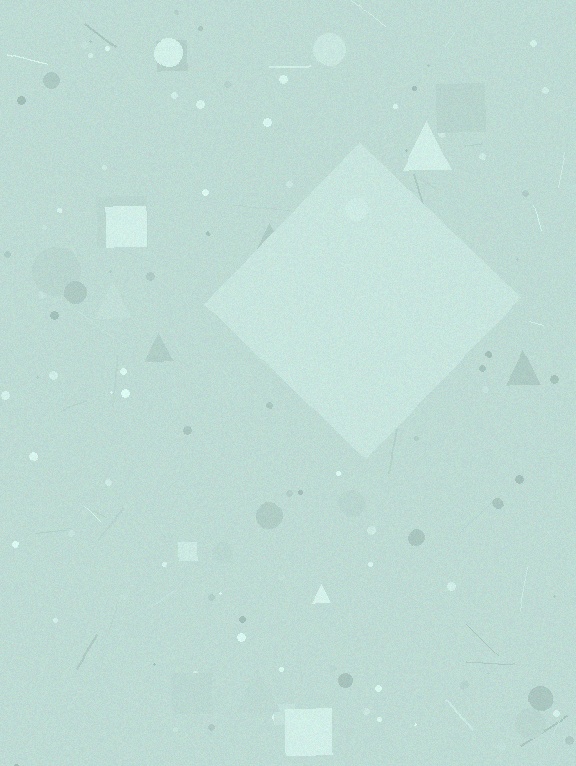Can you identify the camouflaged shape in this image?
The camouflaged shape is a diamond.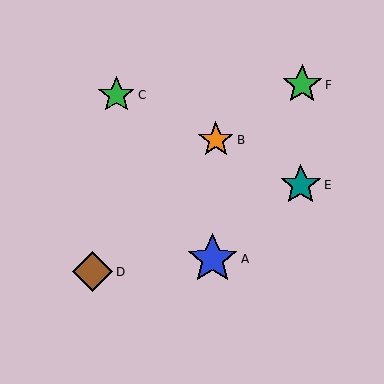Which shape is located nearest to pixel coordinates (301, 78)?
The green star (labeled F) at (302, 85) is nearest to that location.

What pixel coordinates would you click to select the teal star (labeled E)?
Click at (301, 185) to select the teal star E.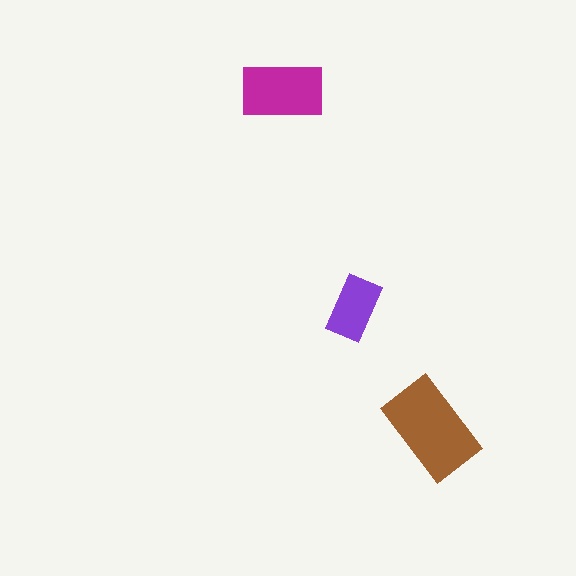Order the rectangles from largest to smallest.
the brown one, the magenta one, the purple one.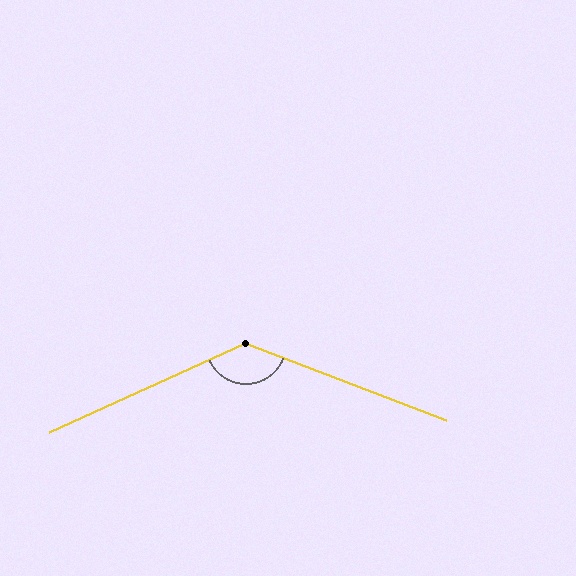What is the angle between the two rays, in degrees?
Approximately 135 degrees.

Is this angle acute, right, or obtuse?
It is obtuse.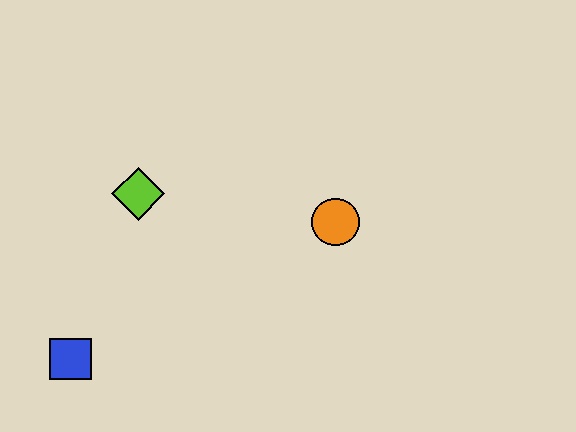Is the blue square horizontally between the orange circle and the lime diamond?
No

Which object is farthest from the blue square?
The orange circle is farthest from the blue square.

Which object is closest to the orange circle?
The lime diamond is closest to the orange circle.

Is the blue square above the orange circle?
No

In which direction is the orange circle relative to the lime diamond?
The orange circle is to the right of the lime diamond.